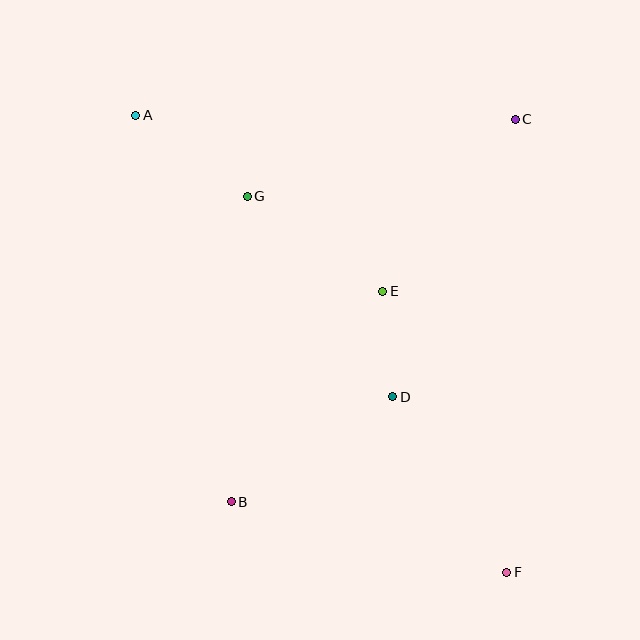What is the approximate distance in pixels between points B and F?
The distance between B and F is approximately 284 pixels.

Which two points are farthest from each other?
Points A and F are farthest from each other.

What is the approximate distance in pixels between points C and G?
The distance between C and G is approximately 279 pixels.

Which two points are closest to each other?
Points D and E are closest to each other.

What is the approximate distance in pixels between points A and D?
The distance between A and D is approximately 381 pixels.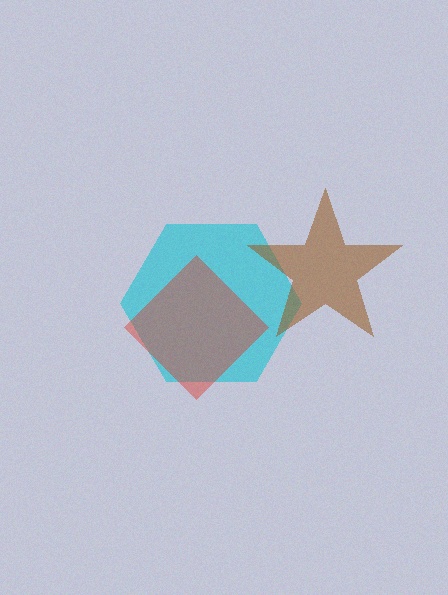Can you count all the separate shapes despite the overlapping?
Yes, there are 3 separate shapes.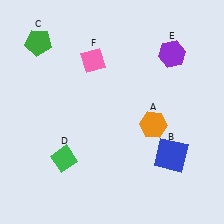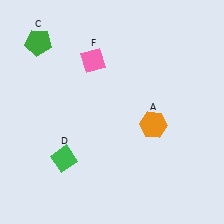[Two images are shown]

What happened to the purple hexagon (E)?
The purple hexagon (E) was removed in Image 2. It was in the top-right area of Image 1.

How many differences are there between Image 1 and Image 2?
There are 2 differences between the two images.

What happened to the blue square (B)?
The blue square (B) was removed in Image 2. It was in the bottom-right area of Image 1.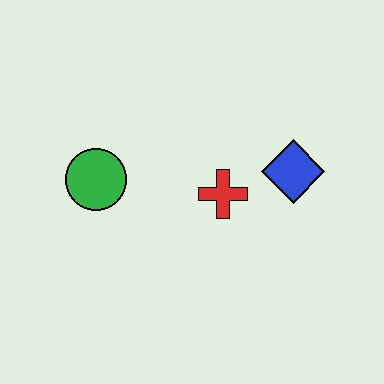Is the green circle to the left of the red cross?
Yes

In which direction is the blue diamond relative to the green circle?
The blue diamond is to the right of the green circle.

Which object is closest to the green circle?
The red cross is closest to the green circle.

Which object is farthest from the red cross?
The green circle is farthest from the red cross.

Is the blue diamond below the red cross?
No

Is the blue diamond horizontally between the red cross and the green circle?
No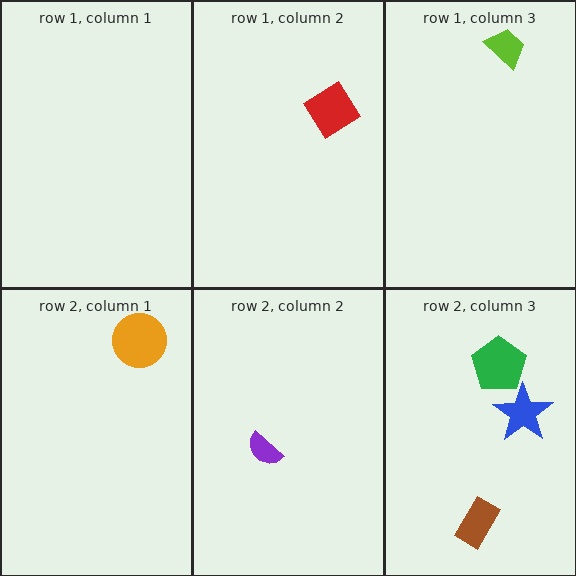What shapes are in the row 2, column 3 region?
The brown rectangle, the blue star, the green pentagon.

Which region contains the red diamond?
The row 1, column 2 region.